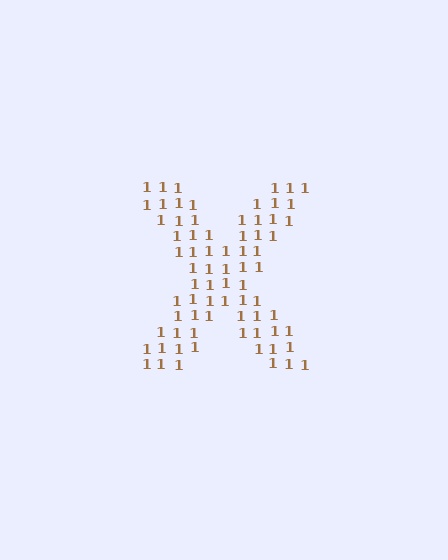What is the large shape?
The large shape is the letter X.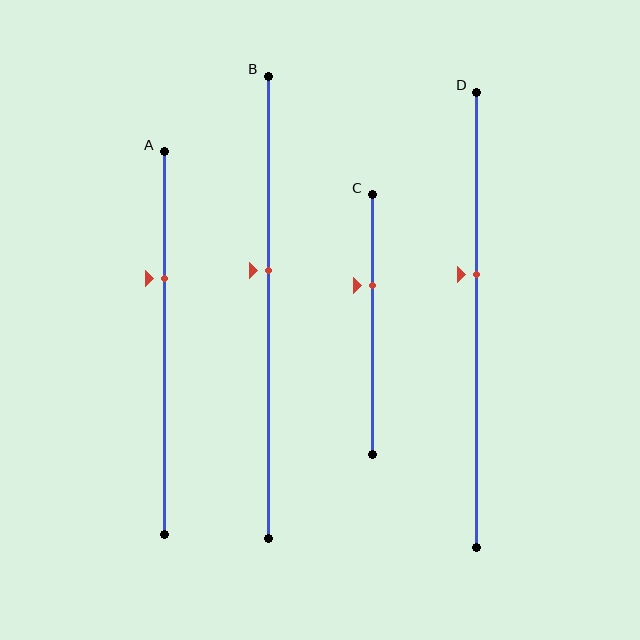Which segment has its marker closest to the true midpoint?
Segment B has its marker closest to the true midpoint.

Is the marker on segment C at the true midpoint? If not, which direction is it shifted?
No, the marker on segment C is shifted upward by about 15% of the segment length.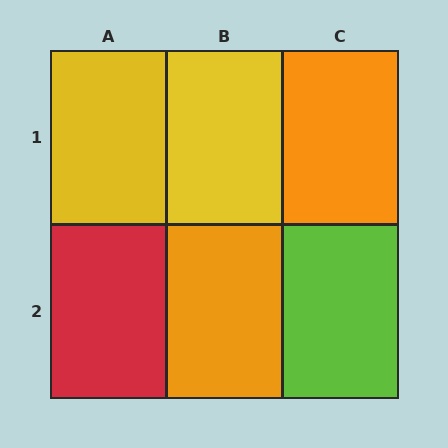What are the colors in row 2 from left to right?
Red, orange, lime.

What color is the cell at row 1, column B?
Yellow.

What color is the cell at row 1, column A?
Yellow.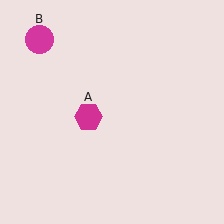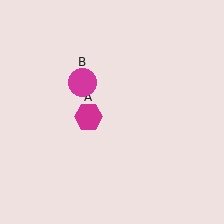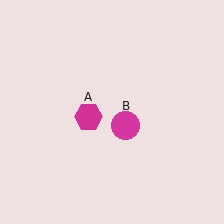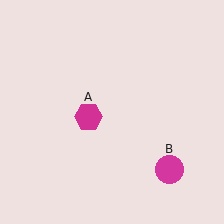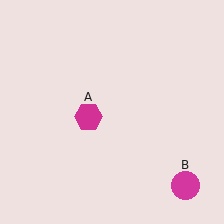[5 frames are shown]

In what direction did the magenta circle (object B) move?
The magenta circle (object B) moved down and to the right.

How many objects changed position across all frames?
1 object changed position: magenta circle (object B).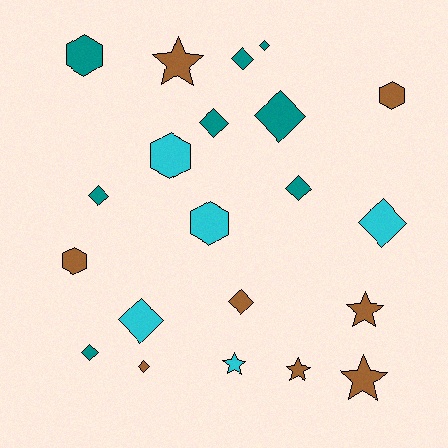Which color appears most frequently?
Brown, with 8 objects.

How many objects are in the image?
There are 21 objects.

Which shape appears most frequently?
Diamond, with 11 objects.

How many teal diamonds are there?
There are 7 teal diamonds.